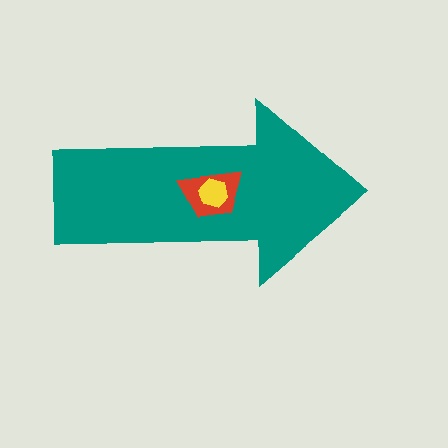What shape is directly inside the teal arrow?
The red trapezoid.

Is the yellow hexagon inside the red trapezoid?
Yes.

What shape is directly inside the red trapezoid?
The yellow hexagon.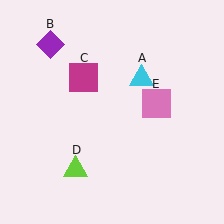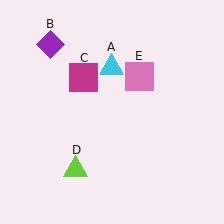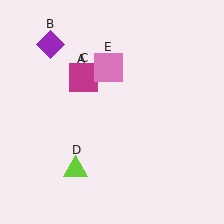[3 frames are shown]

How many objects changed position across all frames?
2 objects changed position: cyan triangle (object A), pink square (object E).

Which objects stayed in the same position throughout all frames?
Purple diamond (object B) and magenta square (object C) and lime triangle (object D) remained stationary.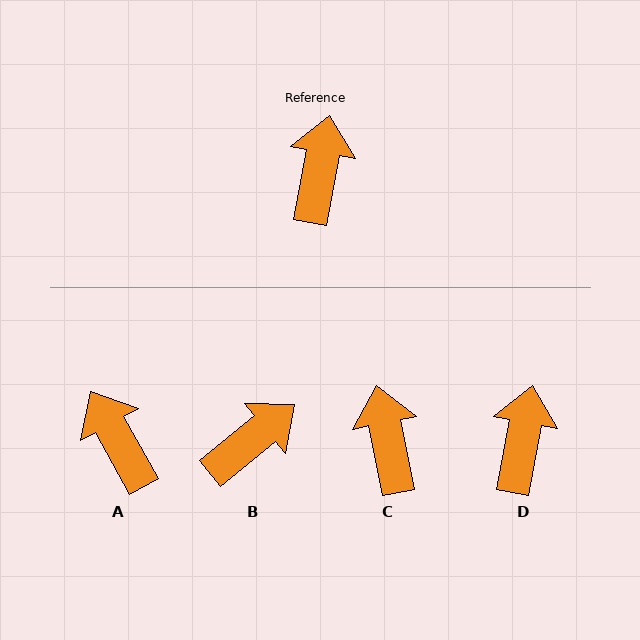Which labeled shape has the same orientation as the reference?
D.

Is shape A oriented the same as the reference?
No, it is off by about 40 degrees.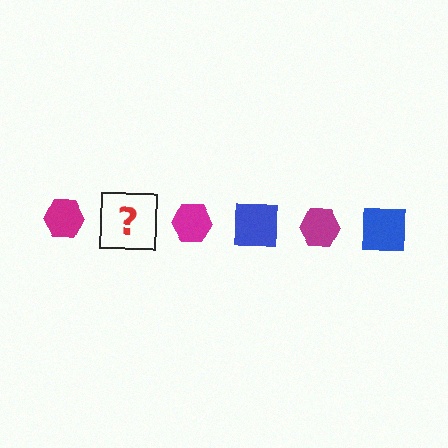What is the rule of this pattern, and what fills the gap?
The rule is that the pattern alternates between magenta hexagon and blue square. The gap should be filled with a blue square.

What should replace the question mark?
The question mark should be replaced with a blue square.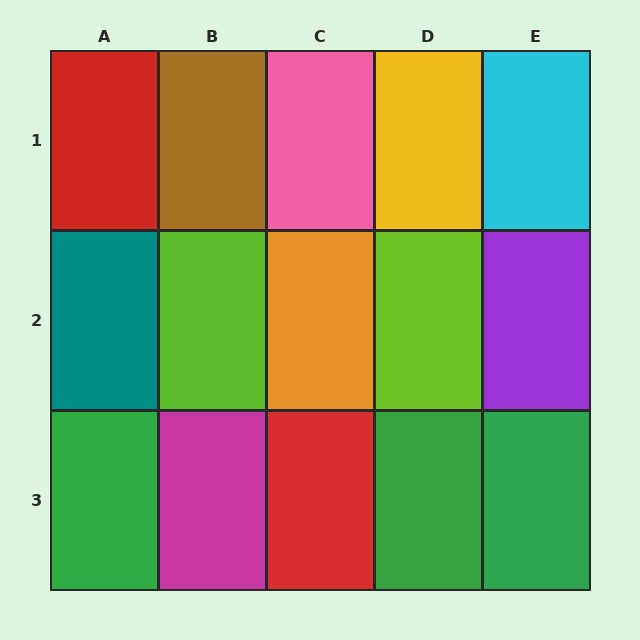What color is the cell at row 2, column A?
Teal.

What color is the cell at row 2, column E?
Purple.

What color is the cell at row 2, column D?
Lime.